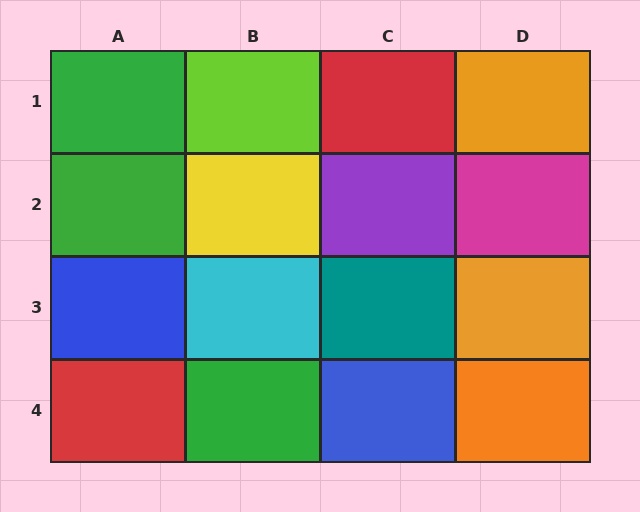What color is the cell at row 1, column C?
Red.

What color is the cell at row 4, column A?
Red.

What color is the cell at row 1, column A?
Green.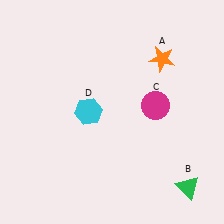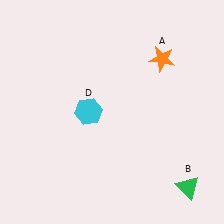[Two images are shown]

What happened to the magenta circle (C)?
The magenta circle (C) was removed in Image 2. It was in the top-right area of Image 1.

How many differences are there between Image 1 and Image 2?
There is 1 difference between the two images.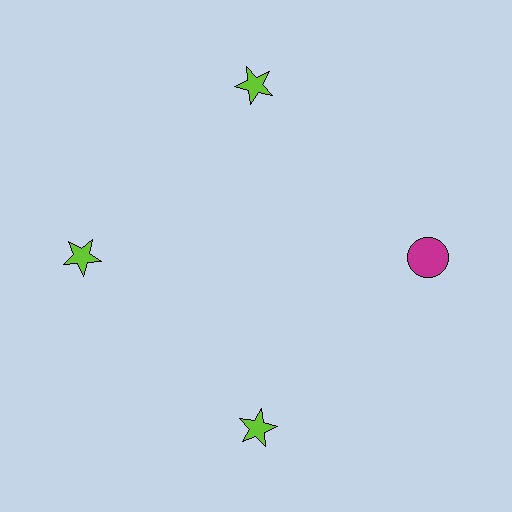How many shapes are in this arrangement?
There are 4 shapes arranged in a ring pattern.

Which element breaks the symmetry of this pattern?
The magenta circle at roughly the 3 o'clock position breaks the symmetry. All other shapes are lime stars.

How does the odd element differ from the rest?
It differs in both color (magenta instead of lime) and shape (circle instead of star).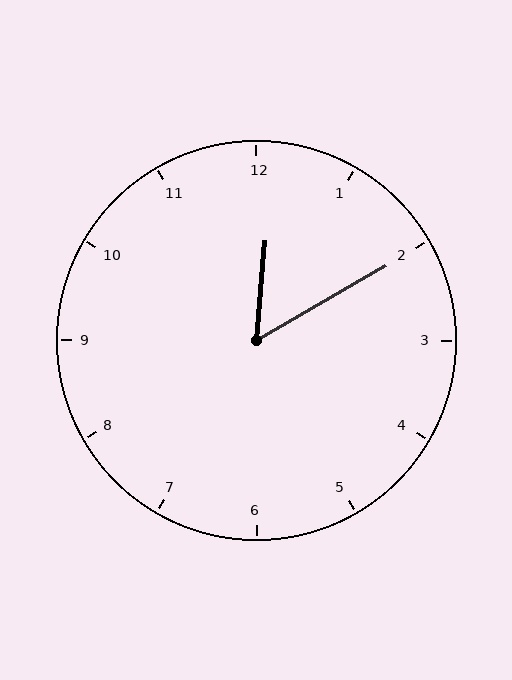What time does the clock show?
12:10.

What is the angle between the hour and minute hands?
Approximately 55 degrees.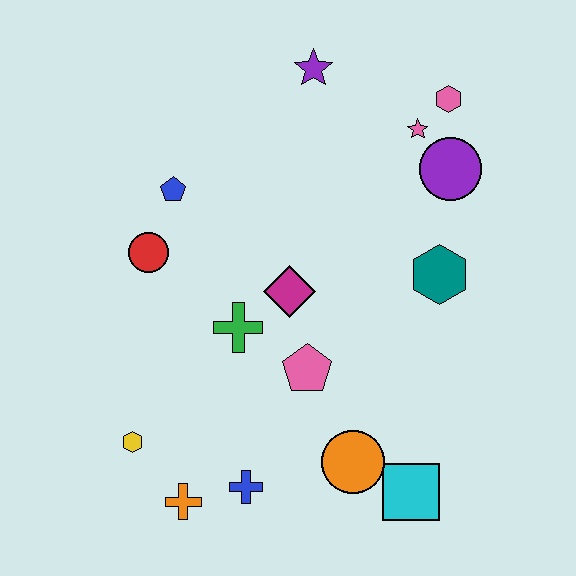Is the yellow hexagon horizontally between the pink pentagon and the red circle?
No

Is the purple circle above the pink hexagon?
No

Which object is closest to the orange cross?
The blue cross is closest to the orange cross.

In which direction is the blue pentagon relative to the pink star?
The blue pentagon is to the left of the pink star.